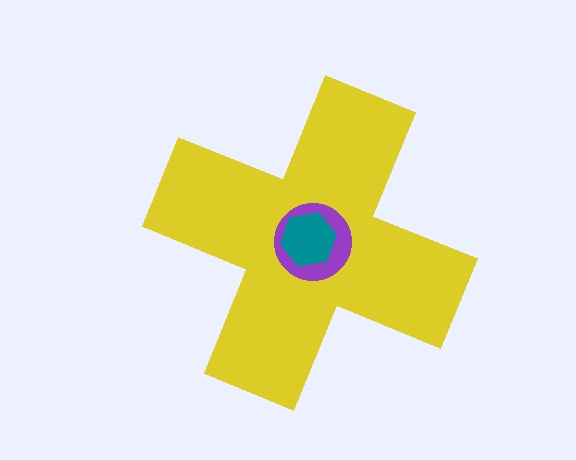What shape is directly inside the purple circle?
The teal hexagon.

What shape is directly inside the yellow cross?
The purple circle.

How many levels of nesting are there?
3.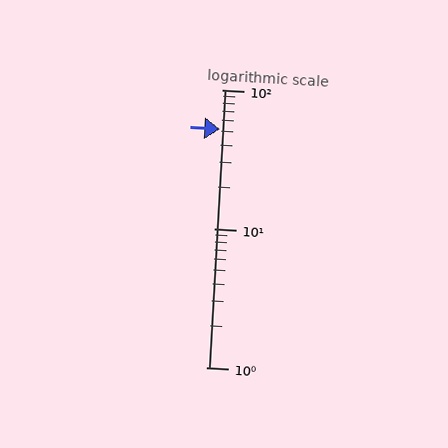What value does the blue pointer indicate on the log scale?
The pointer indicates approximately 52.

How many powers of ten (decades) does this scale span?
The scale spans 2 decades, from 1 to 100.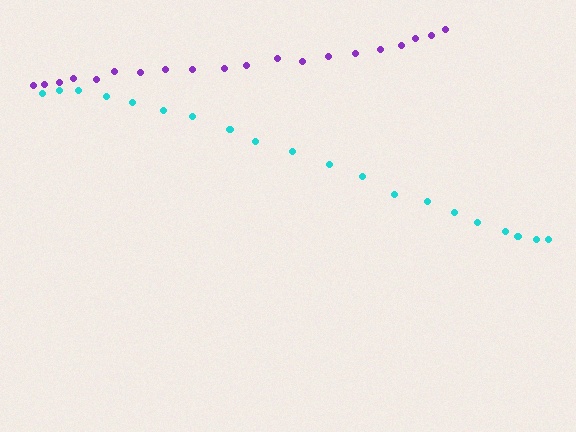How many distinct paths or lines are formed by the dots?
There are 2 distinct paths.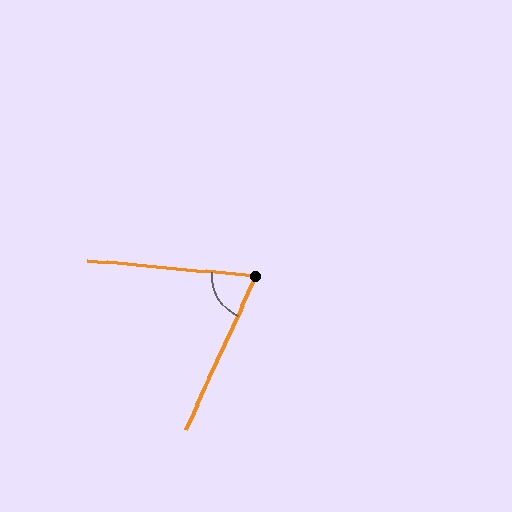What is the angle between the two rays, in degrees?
Approximately 71 degrees.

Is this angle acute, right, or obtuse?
It is acute.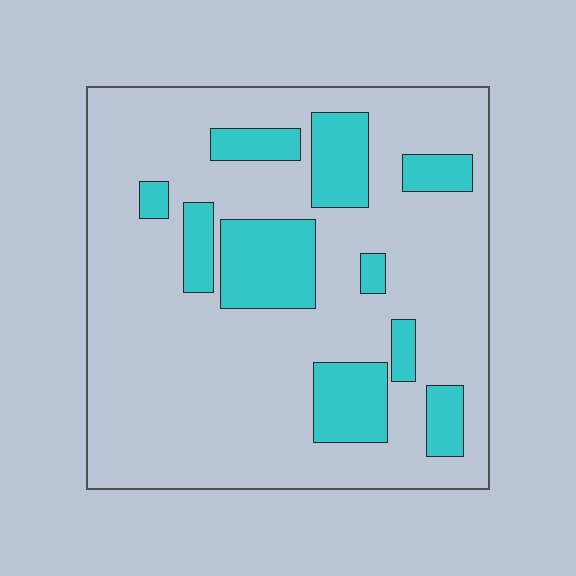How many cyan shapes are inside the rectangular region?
10.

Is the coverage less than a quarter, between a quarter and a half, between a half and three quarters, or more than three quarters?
Less than a quarter.